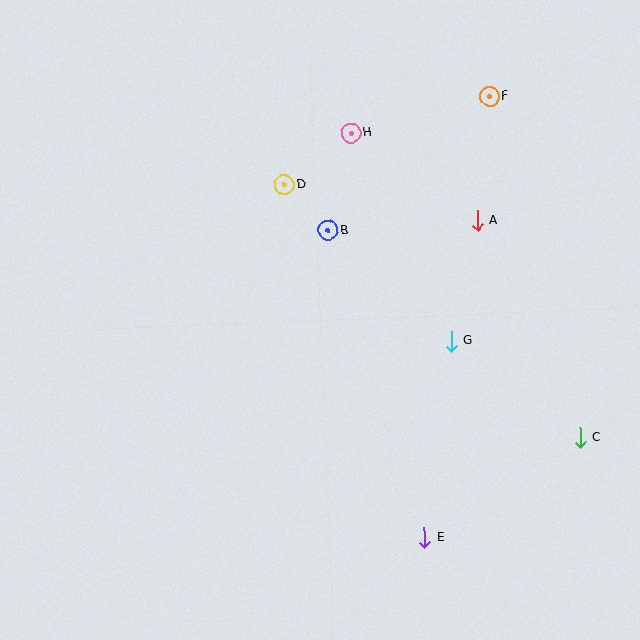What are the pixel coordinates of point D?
Point D is at (284, 185).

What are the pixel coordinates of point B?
Point B is at (328, 230).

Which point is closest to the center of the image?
Point B at (328, 230) is closest to the center.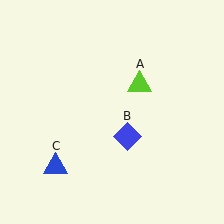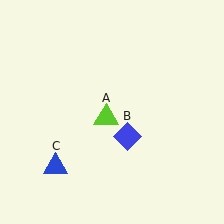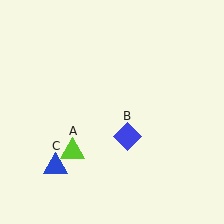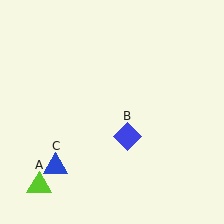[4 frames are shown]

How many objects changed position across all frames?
1 object changed position: lime triangle (object A).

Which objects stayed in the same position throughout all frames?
Blue diamond (object B) and blue triangle (object C) remained stationary.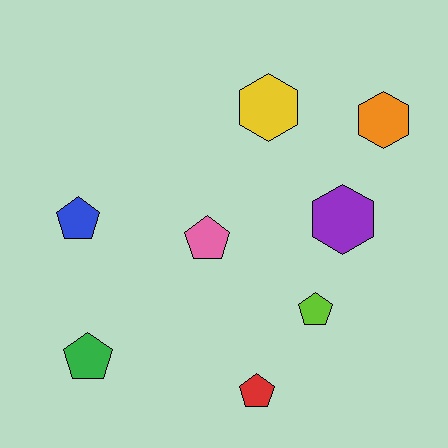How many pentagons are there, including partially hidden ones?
There are 5 pentagons.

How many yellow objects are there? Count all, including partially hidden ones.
There is 1 yellow object.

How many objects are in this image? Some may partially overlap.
There are 8 objects.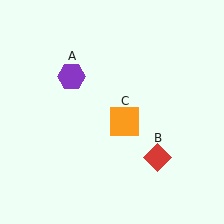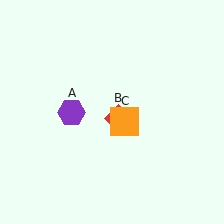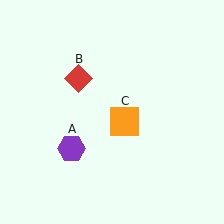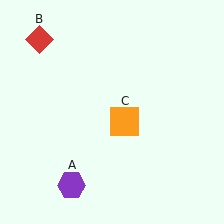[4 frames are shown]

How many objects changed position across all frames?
2 objects changed position: purple hexagon (object A), red diamond (object B).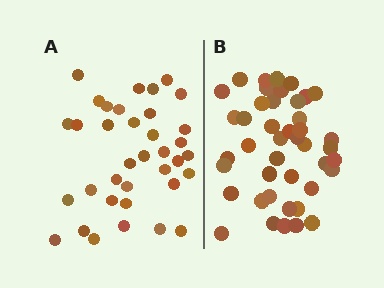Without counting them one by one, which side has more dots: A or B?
Region B (the right region) has more dots.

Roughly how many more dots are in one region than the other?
Region B has roughly 8 or so more dots than region A.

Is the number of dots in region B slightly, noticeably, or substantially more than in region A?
Region B has only slightly more — the two regions are fairly close. The ratio is roughly 1.2 to 1.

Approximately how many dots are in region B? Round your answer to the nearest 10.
About 40 dots. (The exact count is 43, which rounds to 40.)